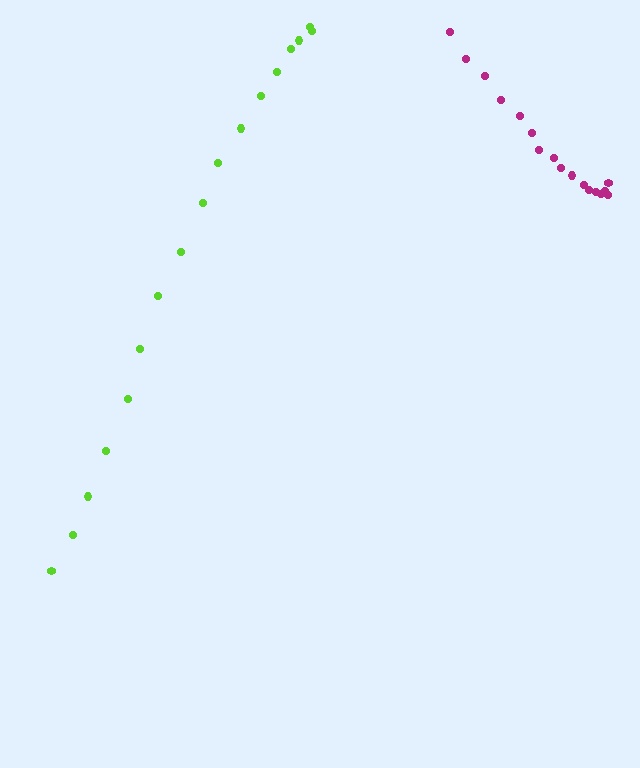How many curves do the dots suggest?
There are 2 distinct paths.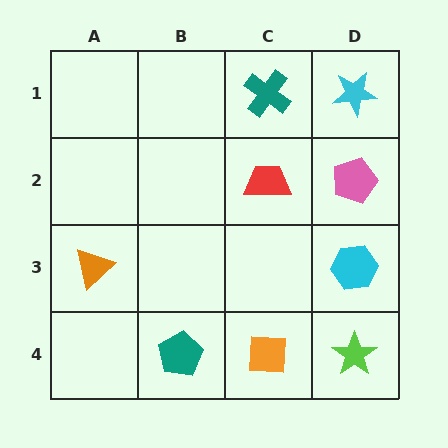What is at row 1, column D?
A cyan star.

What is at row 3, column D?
A cyan hexagon.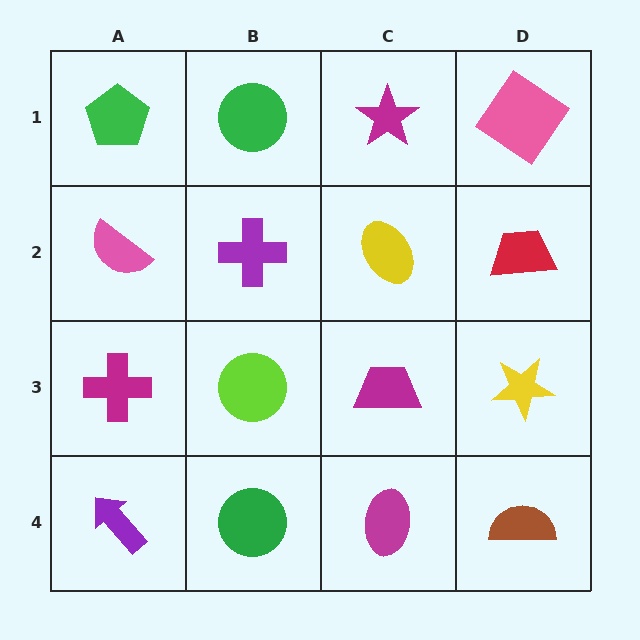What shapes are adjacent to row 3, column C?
A yellow ellipse (row 2, column C), a magenta ellipse (row 4, column C), a lime circle (row 3, column B), a yellow star (row 3, column D).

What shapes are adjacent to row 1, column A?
A pink semicircle (row 2, column A), a green circle (row 1, column B).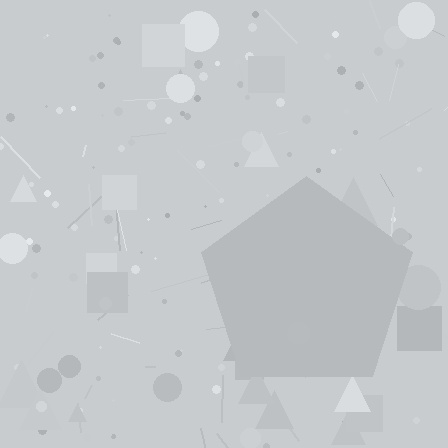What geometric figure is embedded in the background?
A pentagon is embedded in the background.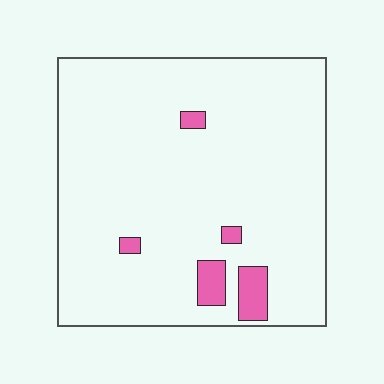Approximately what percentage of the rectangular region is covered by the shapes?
Approximately 5%.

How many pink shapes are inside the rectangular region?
5.